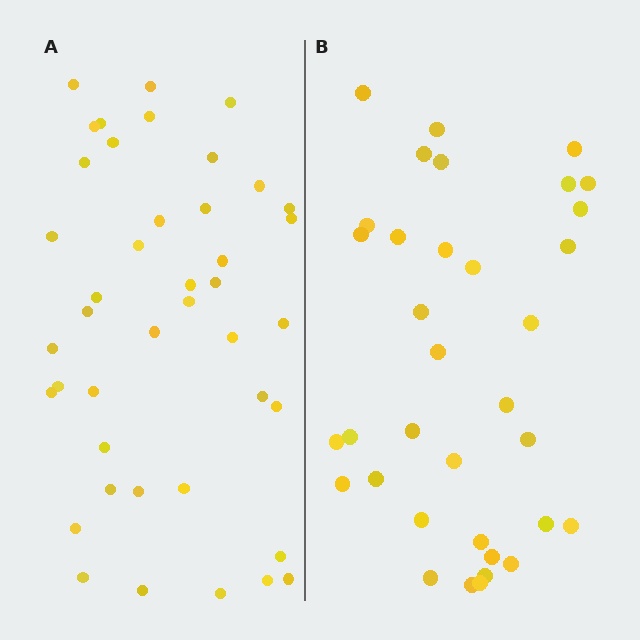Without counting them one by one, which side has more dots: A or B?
Region A (the left region) has more dots.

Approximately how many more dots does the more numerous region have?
Region A has roughly 8 or so more dots than region B.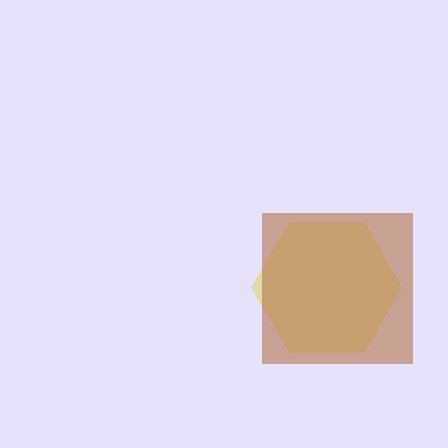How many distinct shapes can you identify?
There are 2 distinct shapes: a yellow hexagon, a brown square.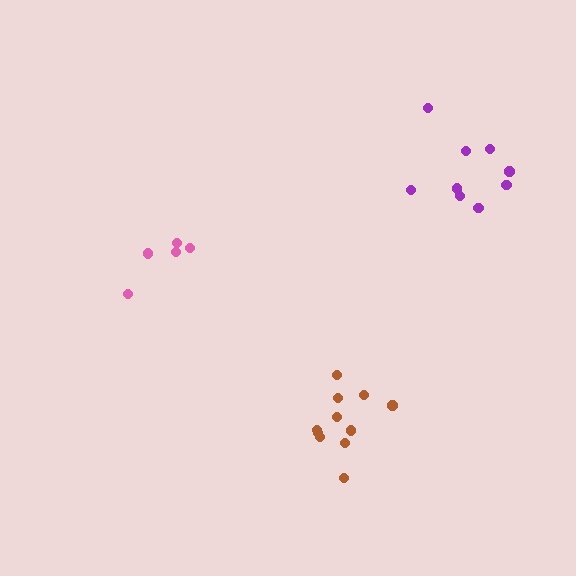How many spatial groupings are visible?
There are 3 spatial groupings.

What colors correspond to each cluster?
The clusters are colored: brown, pink, purple.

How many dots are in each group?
Group 1: 11 dots, Group 2: 5 dots, Group 3: 9 dots (25 total).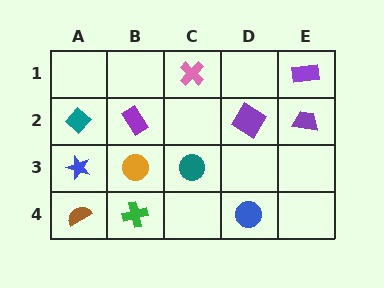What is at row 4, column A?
A brown semicircle.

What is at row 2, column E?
A purple trapezoid.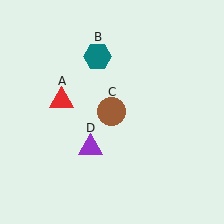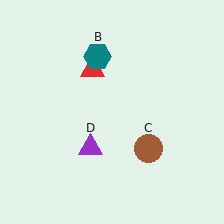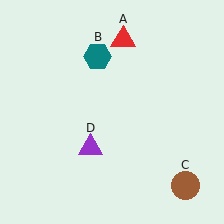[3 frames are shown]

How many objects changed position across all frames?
2 objects changed position: red triangle (object A), brown circle (object C).